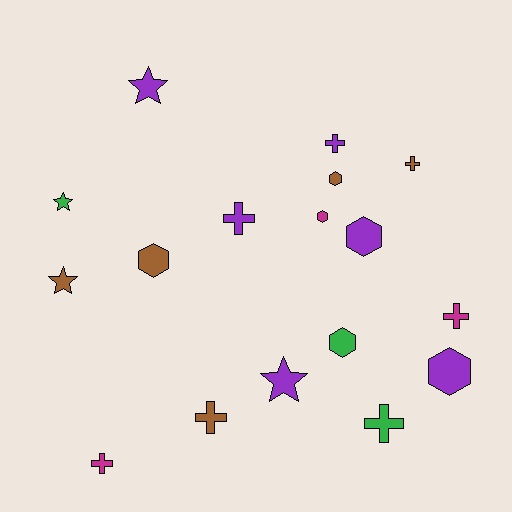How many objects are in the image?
There are 17 objects.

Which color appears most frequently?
Purple, with 6 objects.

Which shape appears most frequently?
Cross, with 7 objects.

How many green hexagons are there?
There is 1 green hexagon.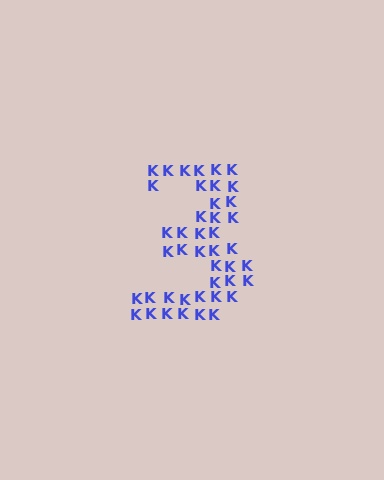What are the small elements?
The small elements are letter K's.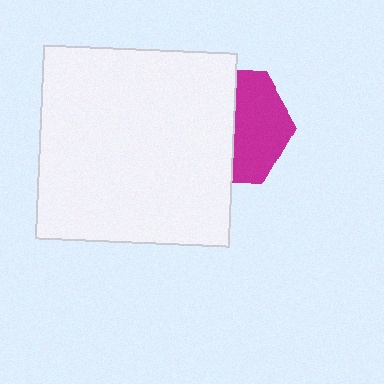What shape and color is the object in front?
The object in front is a white square.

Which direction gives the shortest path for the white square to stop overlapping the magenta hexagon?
Moving left gives the shortest separation.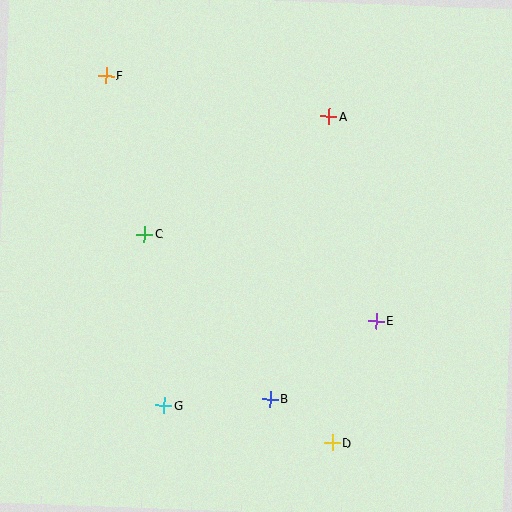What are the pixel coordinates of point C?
Point C is at (145, 234).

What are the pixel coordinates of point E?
Point E is at (376, 321).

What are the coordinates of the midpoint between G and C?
The midpoint between G and C is at (154, 320).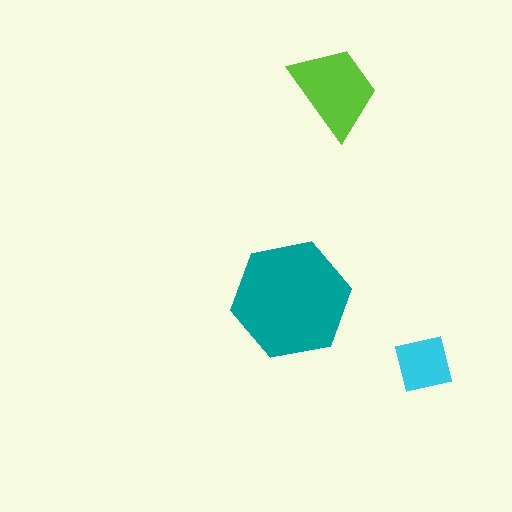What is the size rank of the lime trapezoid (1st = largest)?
2nd.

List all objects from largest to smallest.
The teal hexagon, the lime trapezoid, the cyan square.